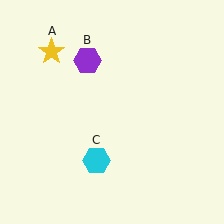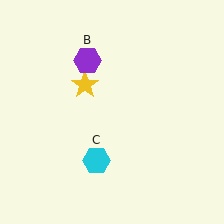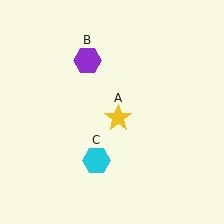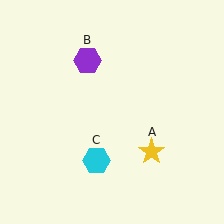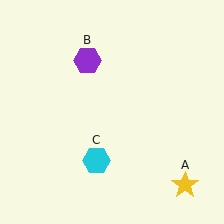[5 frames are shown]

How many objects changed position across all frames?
1 object changed position: yellow star (object A).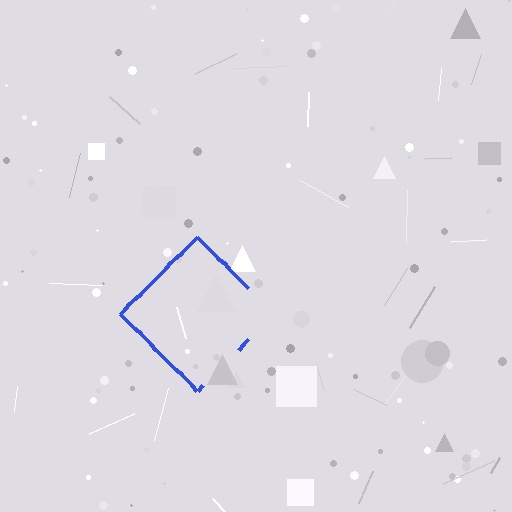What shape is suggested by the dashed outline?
The dashed outline suggests a diamond.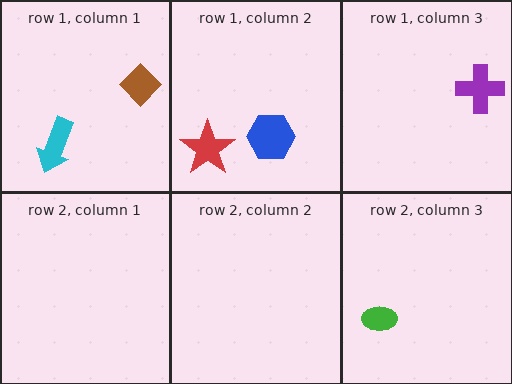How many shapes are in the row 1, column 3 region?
1.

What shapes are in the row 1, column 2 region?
The blue hexagon, the red star.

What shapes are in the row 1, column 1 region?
The cyan arrow, the brown diamond.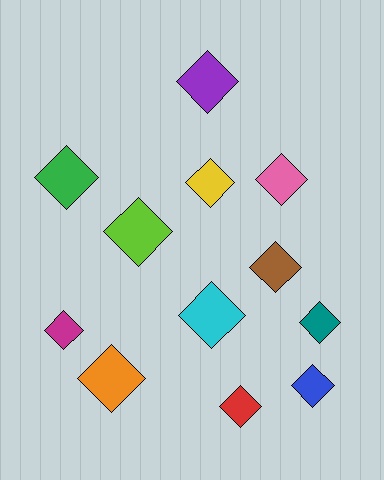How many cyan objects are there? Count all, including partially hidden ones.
There is 1 cyan object.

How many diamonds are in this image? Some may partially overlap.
There are 12 diamonds.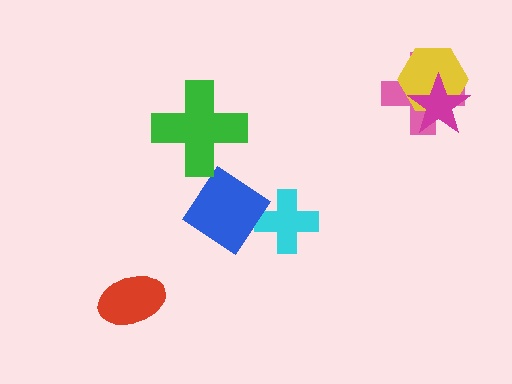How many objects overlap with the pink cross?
2 objects overlap with the pink cross.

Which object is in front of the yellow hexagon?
The magenta star is in front of the yellow hexagon.